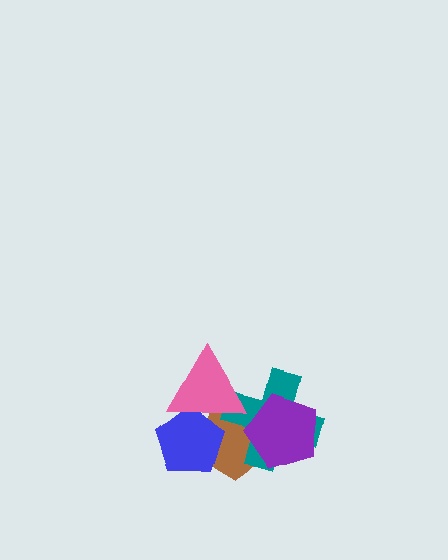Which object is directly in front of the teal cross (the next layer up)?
The purple pentagon is directly in front of the teal cross.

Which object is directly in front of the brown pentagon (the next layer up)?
The teal cross is directly in front of the brown pentagon.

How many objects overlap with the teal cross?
3 objects overlap with the teal cross.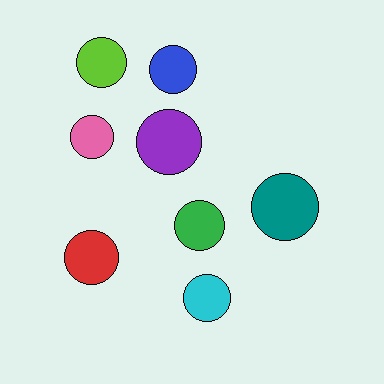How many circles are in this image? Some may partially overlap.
There are 8 circles.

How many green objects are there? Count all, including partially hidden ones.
There is 1 green object.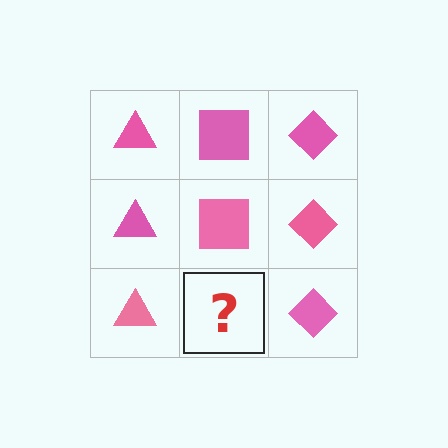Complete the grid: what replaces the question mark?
The question mark should be replaced with a pink square.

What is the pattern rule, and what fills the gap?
The rule is that each column has a consistent shape. The gap should be filled with a pink square.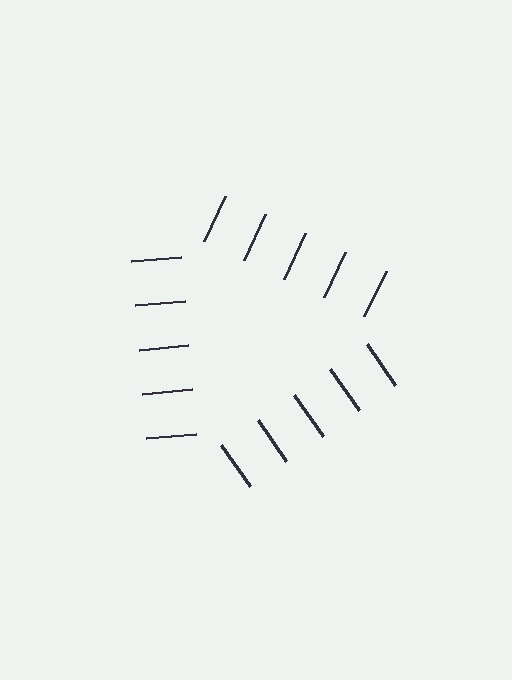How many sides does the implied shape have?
3 sides — the line-ends trace a triangle.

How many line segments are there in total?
15 — 5 along each of the 3 edges.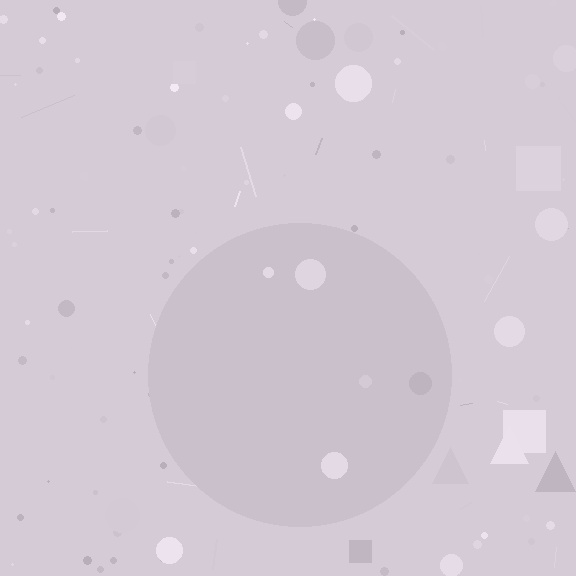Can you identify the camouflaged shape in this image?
The camouflaged shape is a circle.